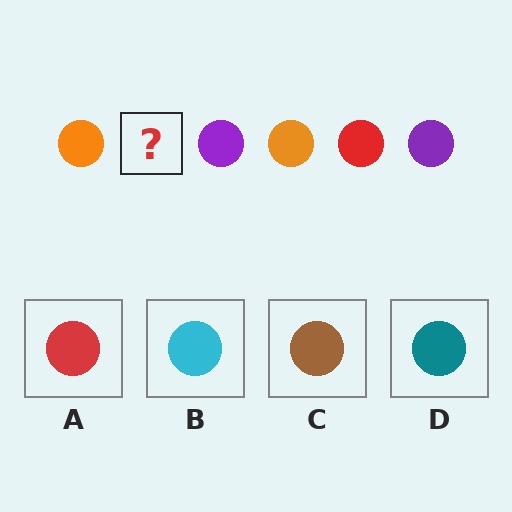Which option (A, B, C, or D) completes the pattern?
A.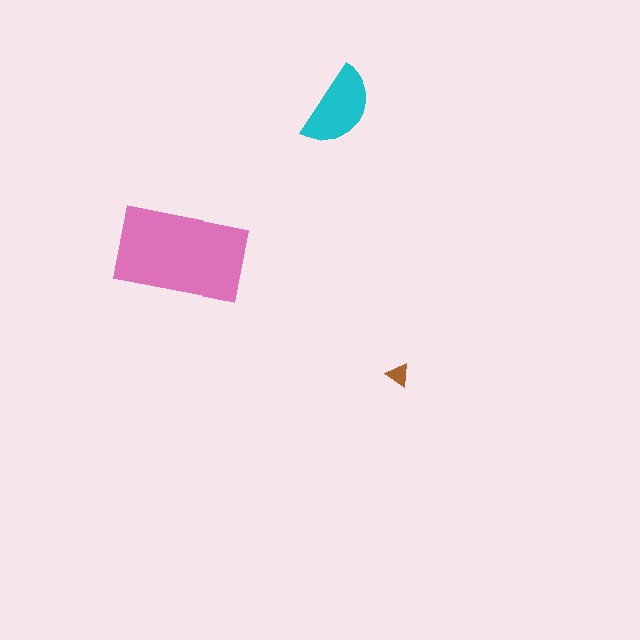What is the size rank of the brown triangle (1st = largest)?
3rd.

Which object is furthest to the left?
The pink rectangle is leftmost.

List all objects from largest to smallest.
The pink rectangle, the cyan semicircle, the brown triangle.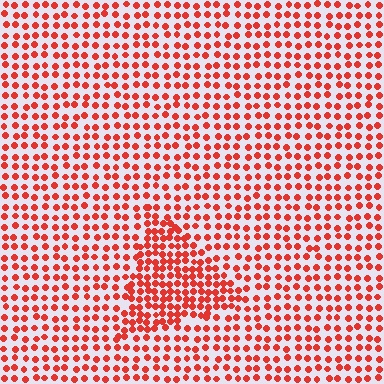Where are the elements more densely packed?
The elements are more densely packed inside the triangle boundary.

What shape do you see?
I see a triangle.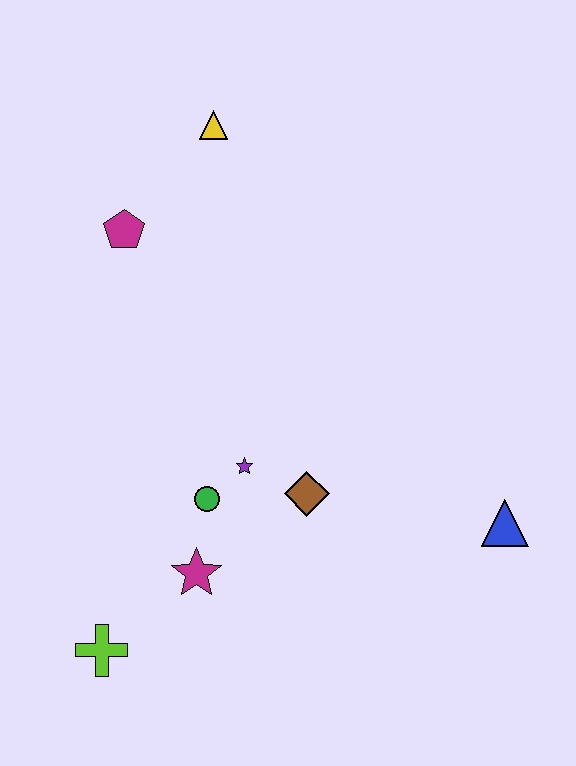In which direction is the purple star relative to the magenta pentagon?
The purple star is below the magenta pentagon.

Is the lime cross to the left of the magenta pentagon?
Yes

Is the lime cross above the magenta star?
No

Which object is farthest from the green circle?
The yellow triangle is farthest from the green circle.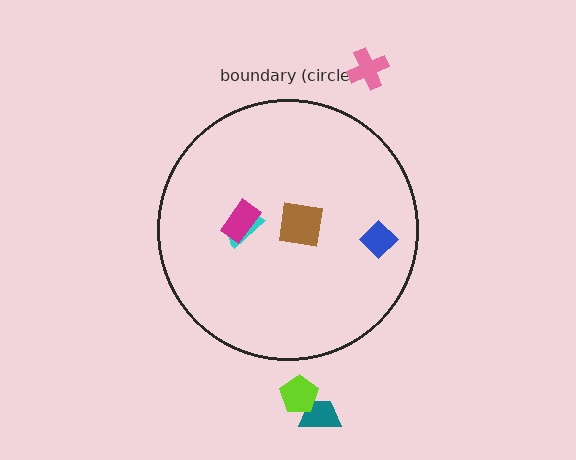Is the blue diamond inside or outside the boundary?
Inside.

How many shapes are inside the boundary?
4 inside, 3 outside.